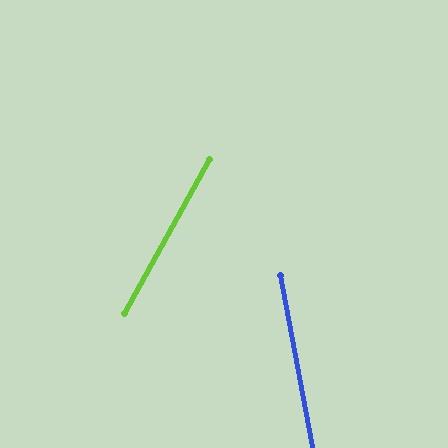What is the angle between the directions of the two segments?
Approximately 40 degrees.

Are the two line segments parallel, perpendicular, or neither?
Neither parallel nor perpendicular — they differ by about 40°.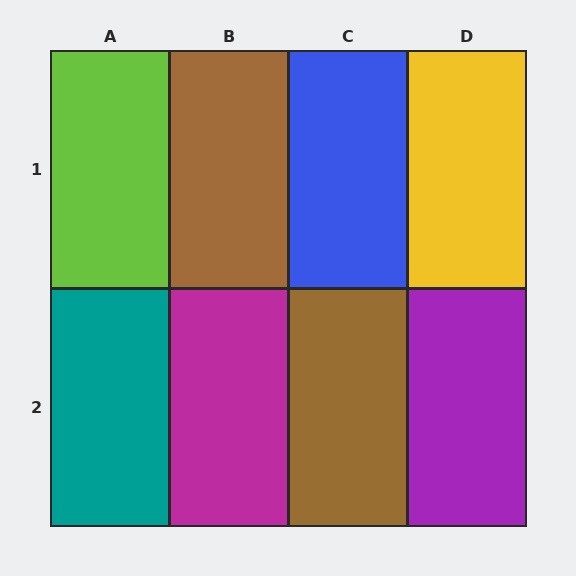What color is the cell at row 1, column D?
Yellow.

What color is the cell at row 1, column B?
Brown.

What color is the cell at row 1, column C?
Blue.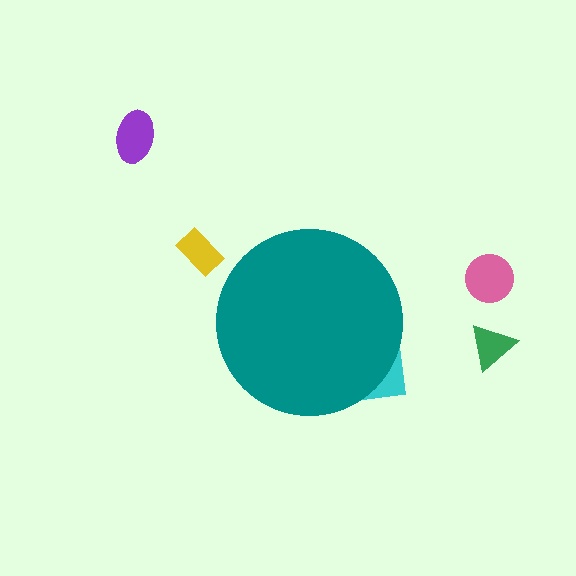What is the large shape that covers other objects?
A teal circle.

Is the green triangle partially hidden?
No, the green triangle is fully visible.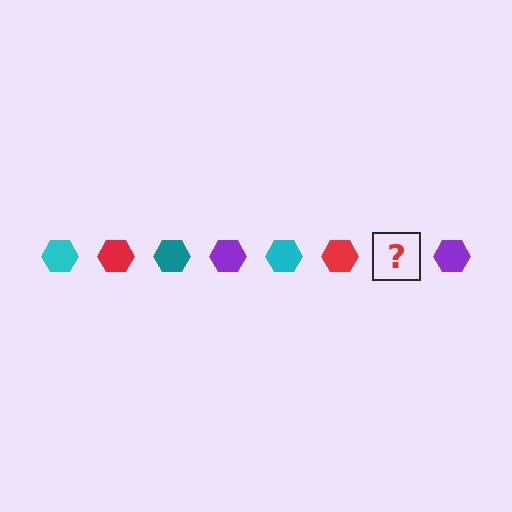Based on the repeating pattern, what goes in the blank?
The blank should be a teal hexagon.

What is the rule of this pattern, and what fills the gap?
The rule is that the pattern cycles through cyan, red, teal, purple hexagons. The gap should be filled with a teal hexagon.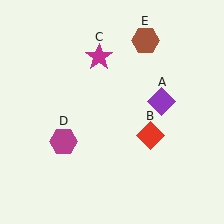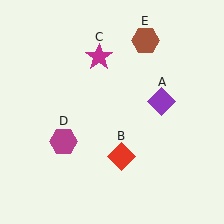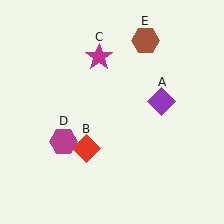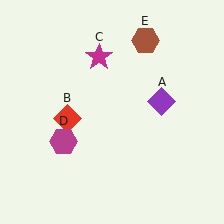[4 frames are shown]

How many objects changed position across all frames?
1 object changed position: red diamond (object B).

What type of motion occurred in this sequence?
The red diamond (object B) rotated clockwise around the center of the scene.